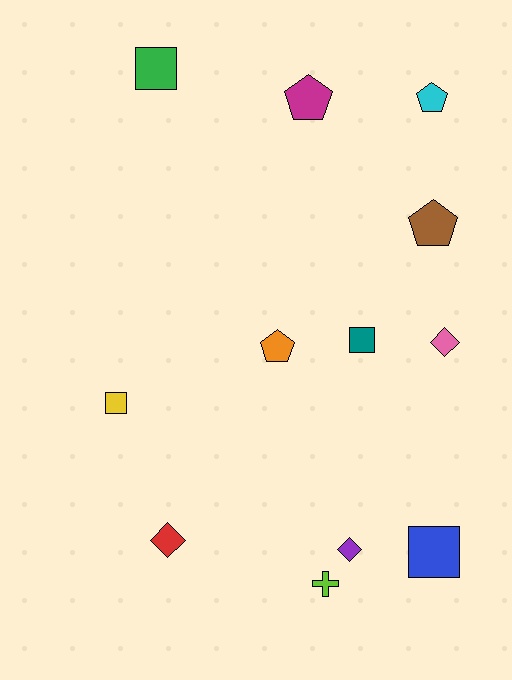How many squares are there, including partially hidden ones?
There are 4 squares.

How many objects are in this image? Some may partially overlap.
There are 12 objects.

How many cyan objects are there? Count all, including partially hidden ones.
There is 1 cyan object.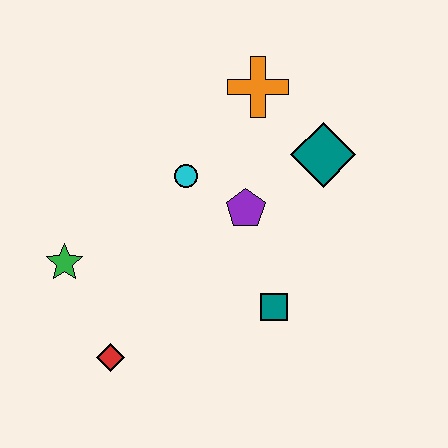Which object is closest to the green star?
The red diamond is closest to the green star.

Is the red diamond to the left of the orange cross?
Yes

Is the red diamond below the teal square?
Yes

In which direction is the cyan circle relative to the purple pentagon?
The cyan circle is to the left of the purple pentagon.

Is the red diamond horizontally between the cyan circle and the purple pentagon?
No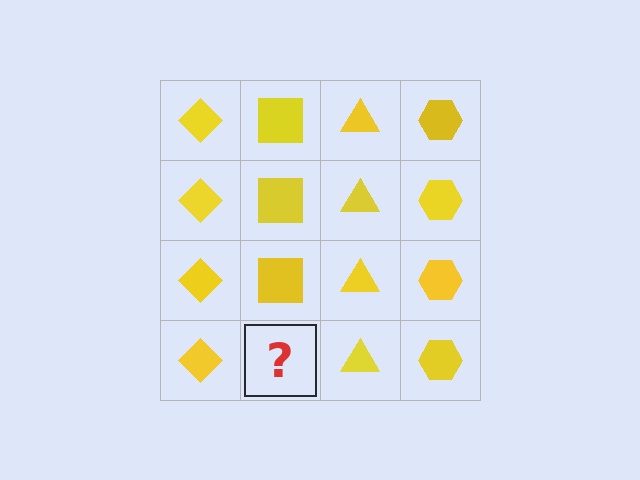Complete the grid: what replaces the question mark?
The question mark should be replaced with a yellow square.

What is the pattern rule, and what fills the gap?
The rule is that each column has a consistent shape. The gap should be filled with a yellow square.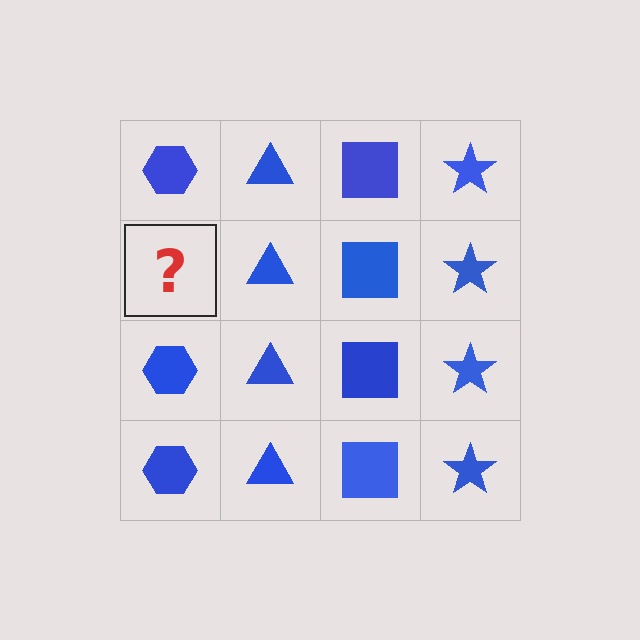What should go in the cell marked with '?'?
The missing cell should contain a blue hexagon.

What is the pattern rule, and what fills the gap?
The rule is that each column has a consistent shape. The gap should be filled with a blue hexagon.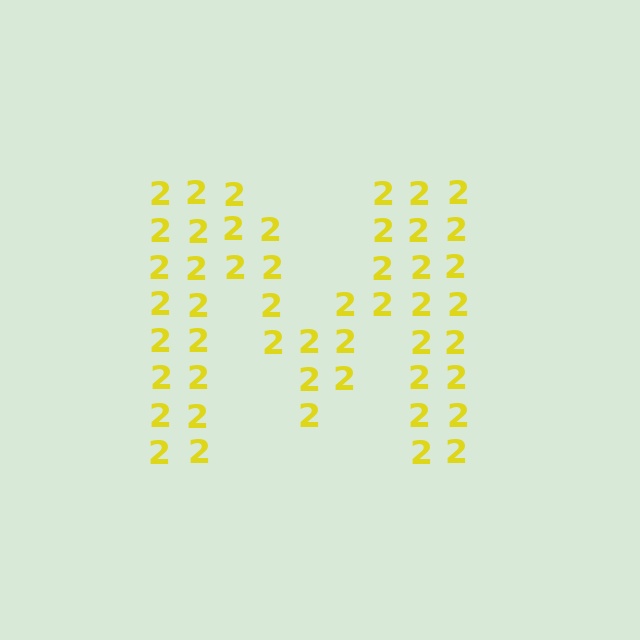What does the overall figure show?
The overall figure shows the letter M.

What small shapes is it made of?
It is made of small digit 2's.